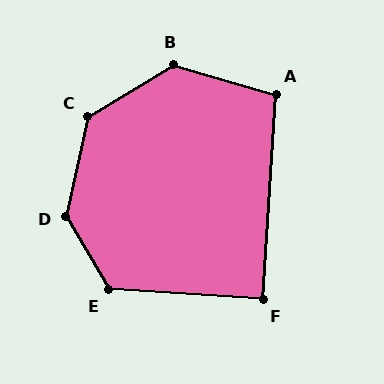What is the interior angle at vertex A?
Approximately 103 degrees (obtuse).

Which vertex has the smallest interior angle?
F, at approximately 90 degrees.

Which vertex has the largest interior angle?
D, at approximately 137 degrees.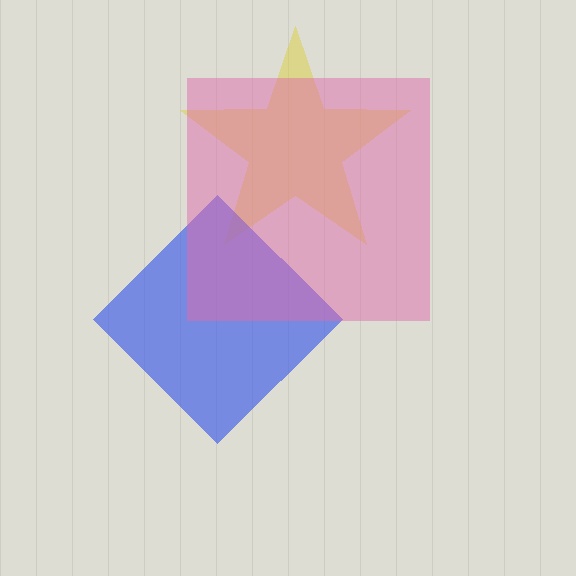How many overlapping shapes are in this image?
There are 3 overlapping shapes in the image.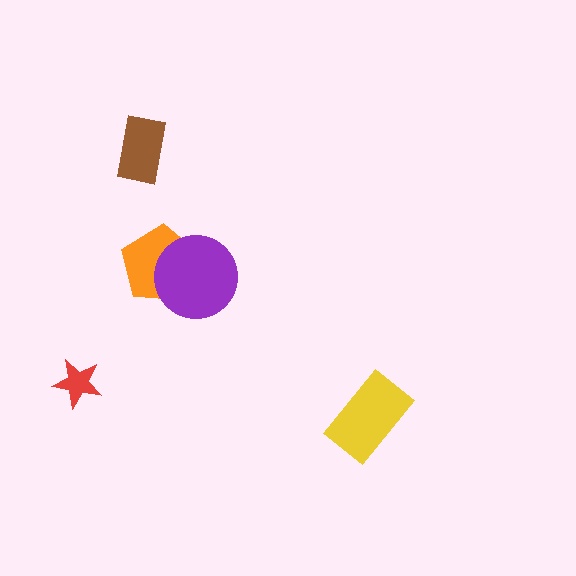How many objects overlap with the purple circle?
1 object overlaps with the purple circle.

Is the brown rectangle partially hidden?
No, no other shape covers it.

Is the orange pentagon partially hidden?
Yes, it is partially covered by another shape.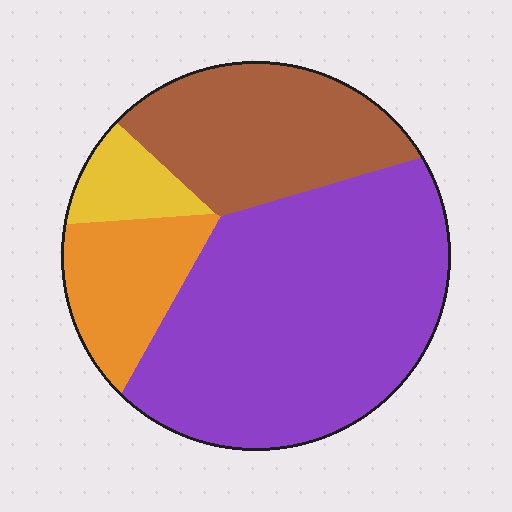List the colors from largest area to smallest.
From largest to smallest: purple, brown, orange, yellow.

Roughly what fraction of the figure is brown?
Brown covers about 25% of the figure.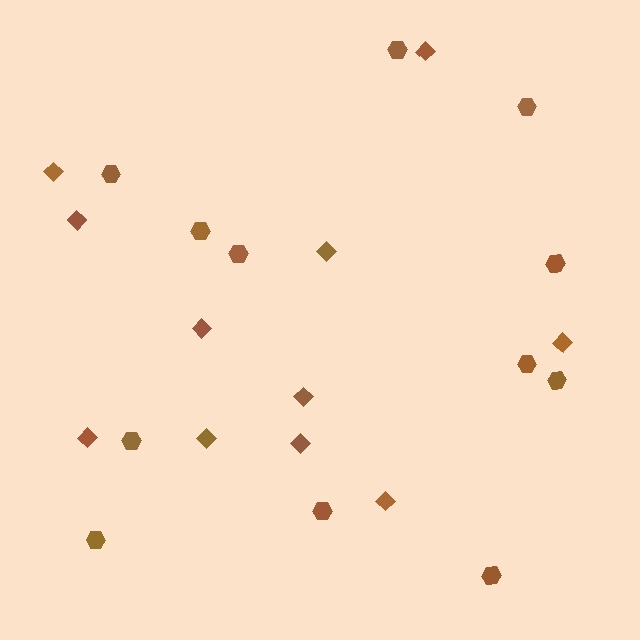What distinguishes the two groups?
There are 2 groups: one group of diamonds (11) and one group of hexagons (12).